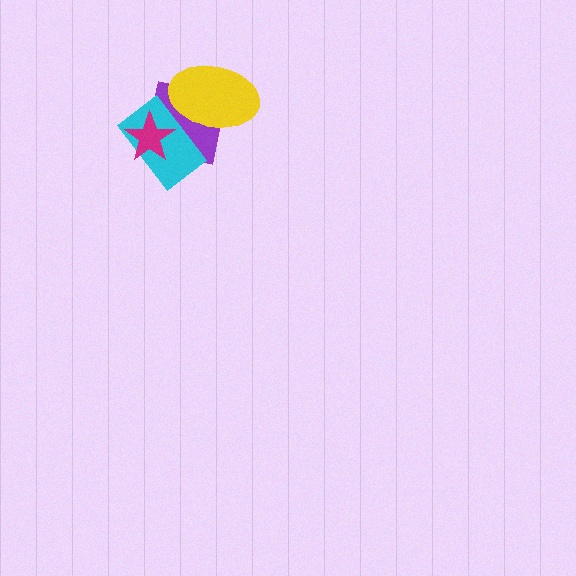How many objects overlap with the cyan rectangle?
3 objects overlap with the cyan rectangle.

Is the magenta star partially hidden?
No, no other shape covers it.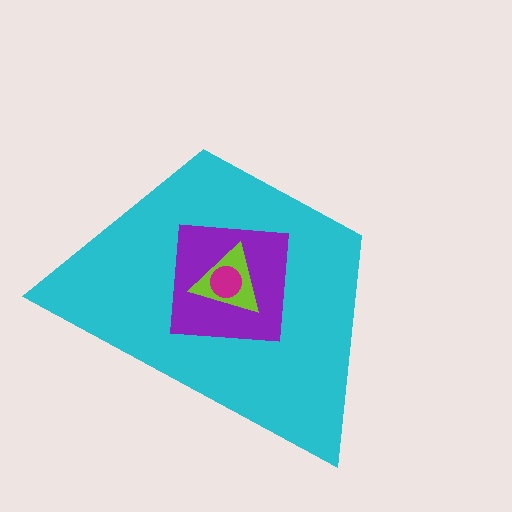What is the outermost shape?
The cyan trapezoid.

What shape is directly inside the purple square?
The lime triangle.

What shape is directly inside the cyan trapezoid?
The purple square.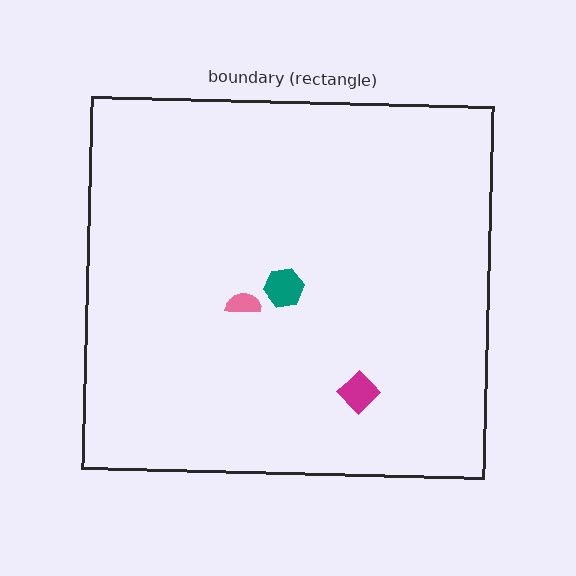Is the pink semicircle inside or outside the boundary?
Inside.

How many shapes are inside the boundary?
3 inside, 0 outside.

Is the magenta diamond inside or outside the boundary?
Inside.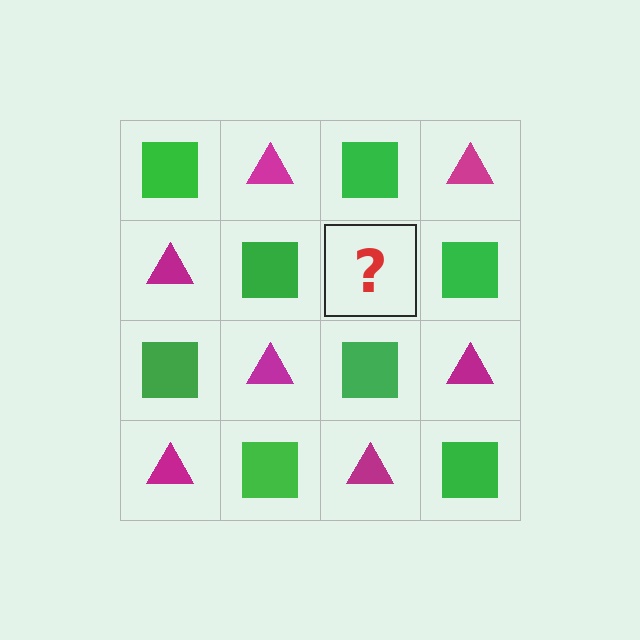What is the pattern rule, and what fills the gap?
The rule is that it alternates green square and magenta triangle in a checkerboard pattern. The gap should be filled with a magenta triangle.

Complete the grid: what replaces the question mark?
The question mark should be replaced with a magenta triangle.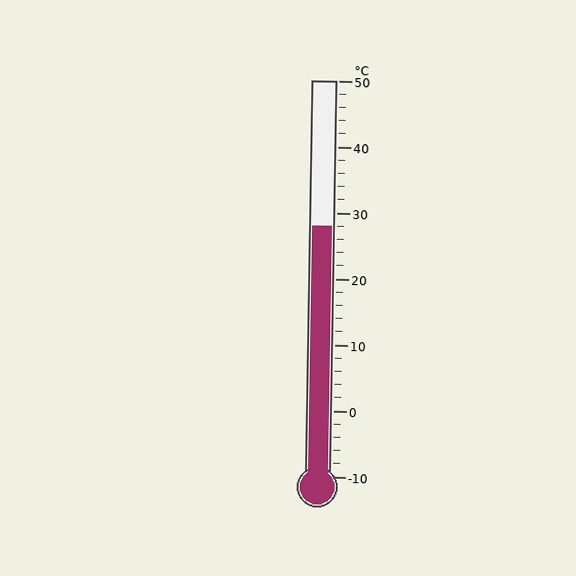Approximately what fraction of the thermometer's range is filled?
The thermometer is filled to approximately 65% of its range.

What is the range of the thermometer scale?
The thermometer scale ranges from -10°C to 50°C.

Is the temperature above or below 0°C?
The temperature is above 0°C.